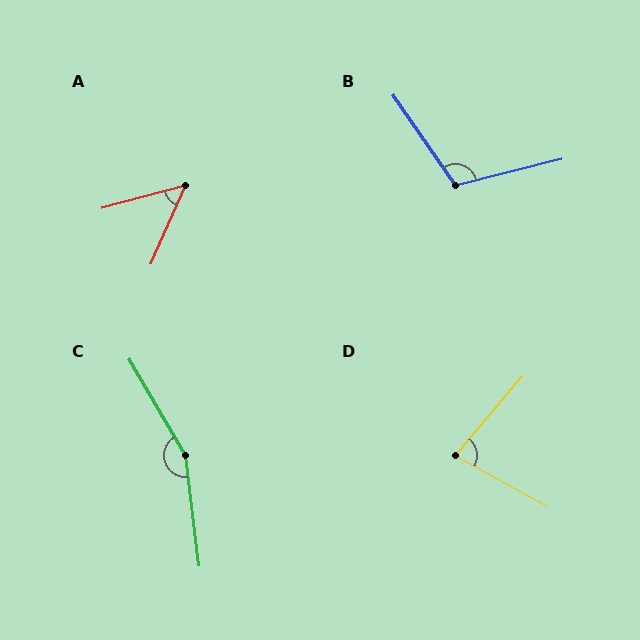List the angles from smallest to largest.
A (51°), D (78°), B (111°), C (157°).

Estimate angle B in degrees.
Approximately 111 degrees.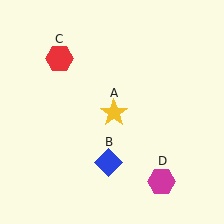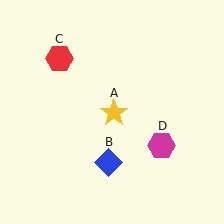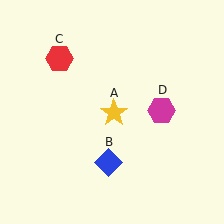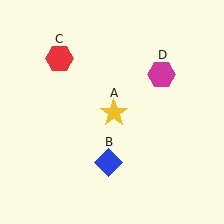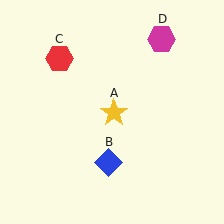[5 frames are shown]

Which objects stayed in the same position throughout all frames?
Yellow star (object A) and blue diamond (object B) and red hexagon (object C) remained stationary.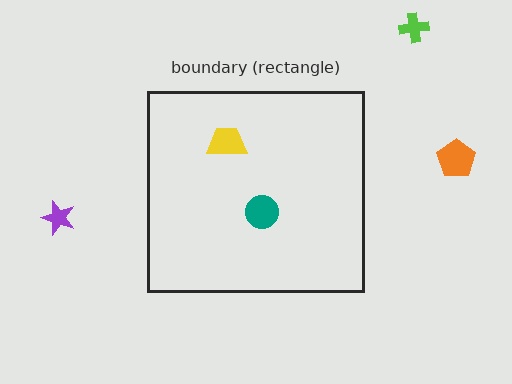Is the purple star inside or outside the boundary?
Outside.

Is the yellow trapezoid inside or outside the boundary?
Inside.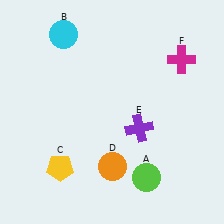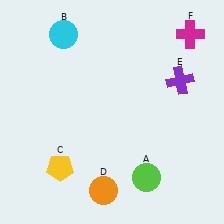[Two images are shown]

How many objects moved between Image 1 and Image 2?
3 objects moved between the two images.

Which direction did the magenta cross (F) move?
The magenta cross (F) moved up.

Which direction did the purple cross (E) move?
The purple cross (E) moved up.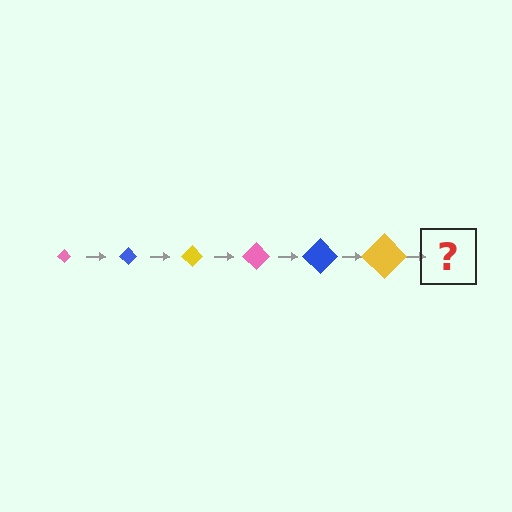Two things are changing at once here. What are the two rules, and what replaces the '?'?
The two rules are that the diamond grows larger each step and the color cycles through pink, blue, and yellow. The '?' should be a pink diamond, larger than the previous one.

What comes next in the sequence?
The next element should be a pink diamond, larger than the previous one.